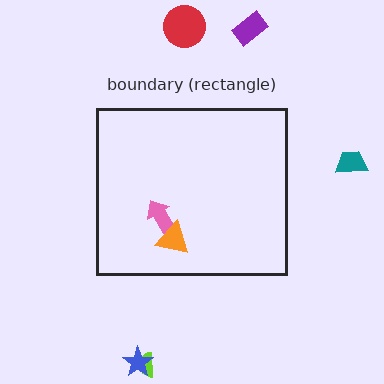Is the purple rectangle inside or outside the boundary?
Outside.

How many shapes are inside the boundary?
2 inside, 5 outside.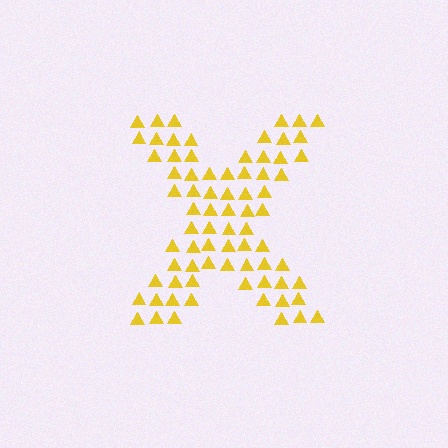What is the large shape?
The large shape is the letter X.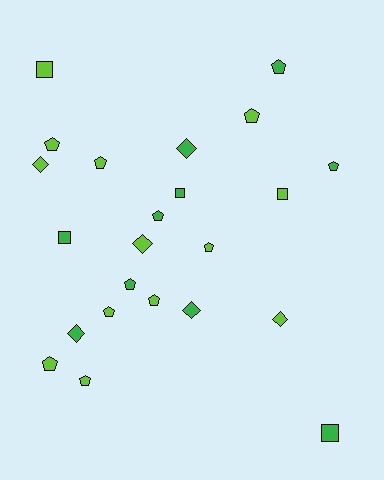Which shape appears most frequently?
Pentagon, with 12 objects.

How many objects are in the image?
There are 23 objects.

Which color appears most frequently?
Lime, with 13 objects.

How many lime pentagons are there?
There are 8 lime pentagons.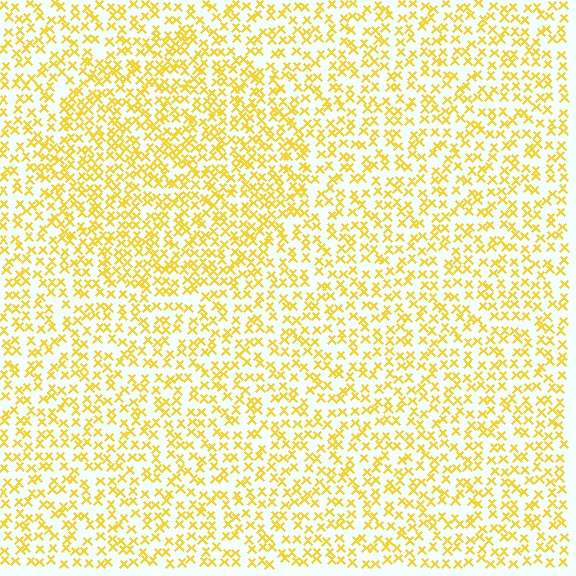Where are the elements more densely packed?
The elements are more densely packed inside the circle boundary.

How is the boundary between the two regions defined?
The boundary is defined by a change in element density (approximately 1.5x ratio). All elements are the same color, size, and shape.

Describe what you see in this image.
The image contains small yellow elements arranged at two different densities. A circle-shaped region is visible where the elements are more densely packed than the surrounding area.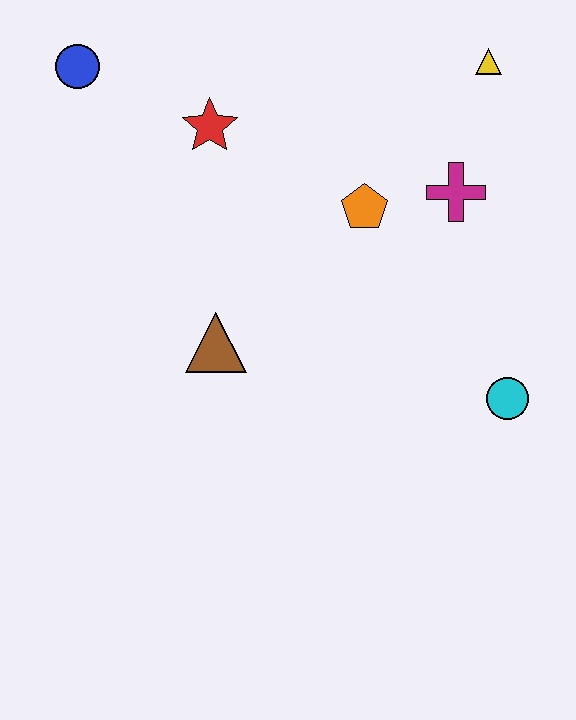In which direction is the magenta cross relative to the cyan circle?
The magenta cross is above the cyan circle.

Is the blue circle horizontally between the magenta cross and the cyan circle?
No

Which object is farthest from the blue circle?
The cyan circle is farthest from the blue circle.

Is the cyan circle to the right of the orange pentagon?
Yes